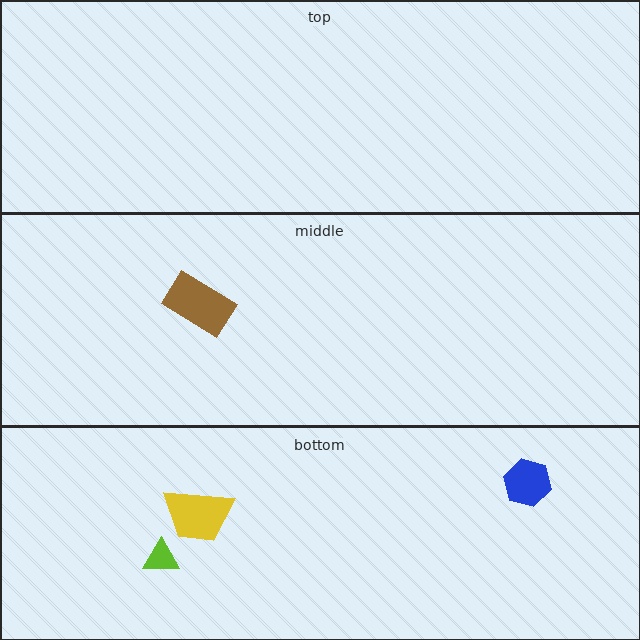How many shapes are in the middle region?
1.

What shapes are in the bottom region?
The blue hexagon, the lime triangle, the yellow trapezoid.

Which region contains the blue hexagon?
The bottom region.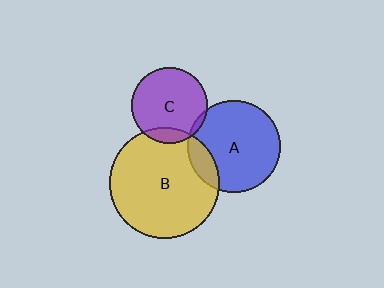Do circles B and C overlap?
Yes.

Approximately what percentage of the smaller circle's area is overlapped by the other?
Approximately 10%.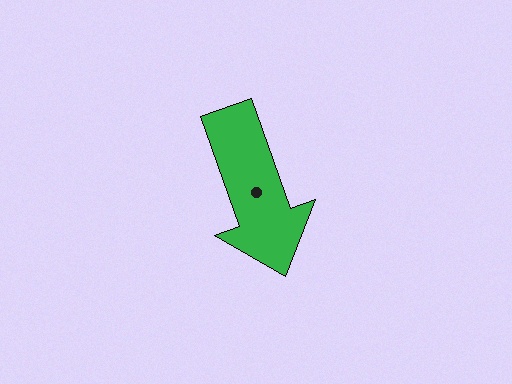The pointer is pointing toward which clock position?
Roughly 5 o'clock.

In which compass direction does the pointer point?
South.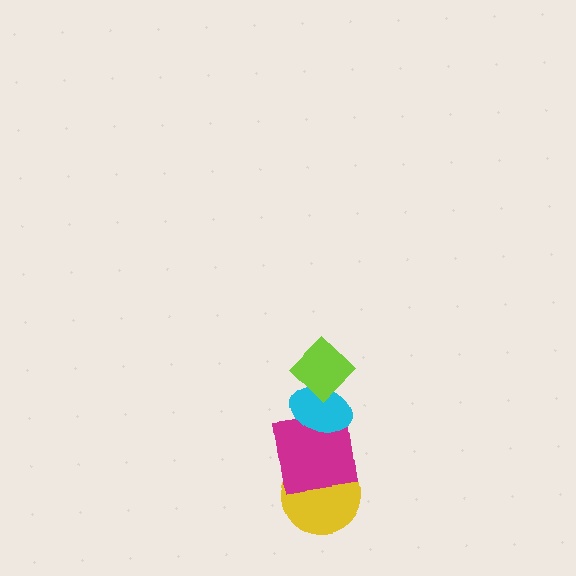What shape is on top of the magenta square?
The cyan ellipse is on top of the magenta square.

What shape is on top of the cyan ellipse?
The lime diamond is on top of the cyan ellipse.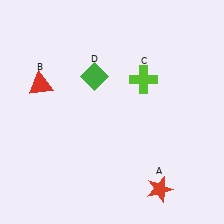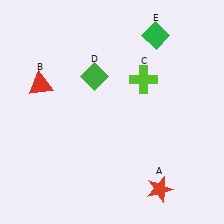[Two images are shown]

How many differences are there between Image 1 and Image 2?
There is 1 difference between the two images.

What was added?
A green diamond (E) was added in Image 2.